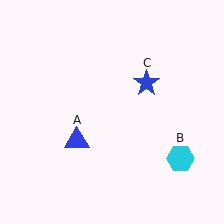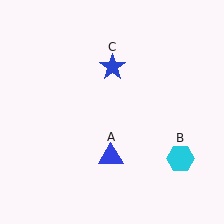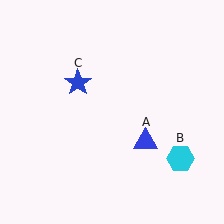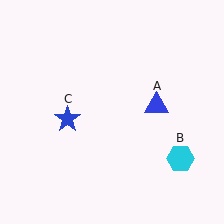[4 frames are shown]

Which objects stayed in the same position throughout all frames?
Cyan hexagon (object B) remained stationary.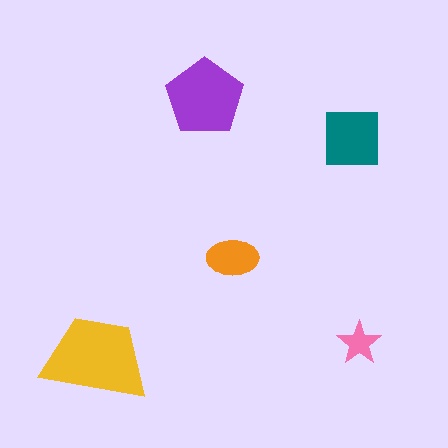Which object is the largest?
The yellow trapezoid.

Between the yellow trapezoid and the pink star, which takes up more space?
The yellow trapezoid.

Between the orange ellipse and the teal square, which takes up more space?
The teal square.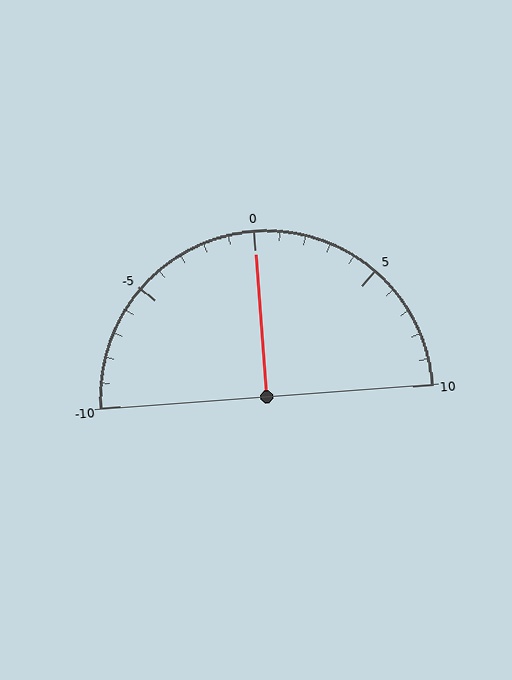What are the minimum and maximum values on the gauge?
The gauge ranges from -10 to 10.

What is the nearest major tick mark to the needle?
The nearest major tick mark is 0.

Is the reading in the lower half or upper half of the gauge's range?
The reading is in the upper half of the range (-10 to 10).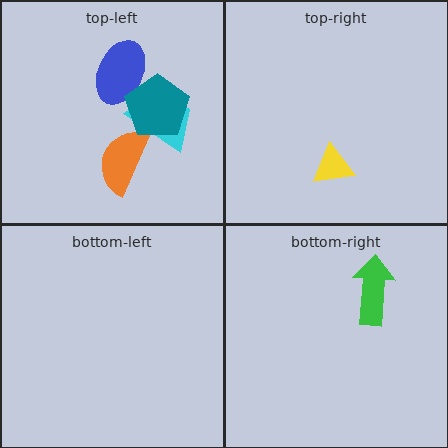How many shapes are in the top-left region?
4.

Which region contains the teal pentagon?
The top-left region.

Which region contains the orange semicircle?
The top-left region.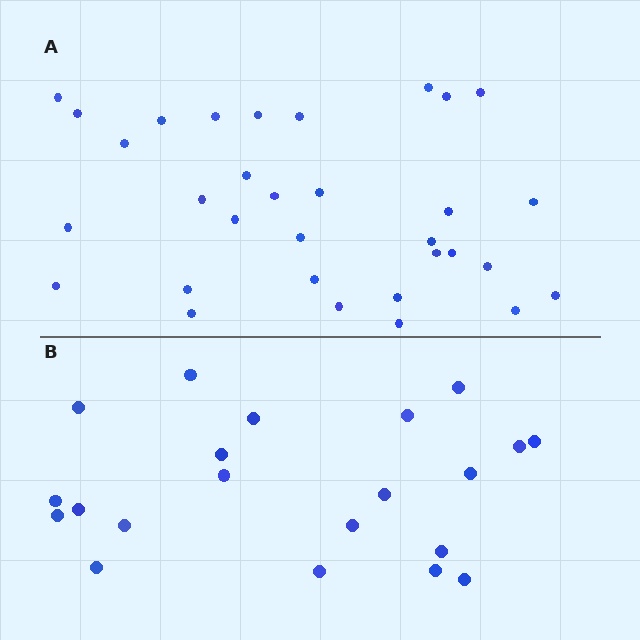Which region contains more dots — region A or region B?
Region A (the top region) has more dots.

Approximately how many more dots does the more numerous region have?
Region A has roughly 12 or so more dots than region B.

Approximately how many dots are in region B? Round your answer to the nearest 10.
About 20 dots. (The exact count is 21, which rounds to 20.)